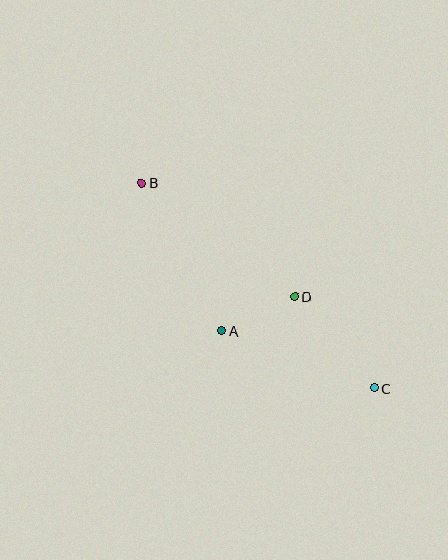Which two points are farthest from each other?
Points B and C are farthest from each other.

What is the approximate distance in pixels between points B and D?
The distance between B and D is approximately 191 pixels.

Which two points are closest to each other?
Points A and D are closest to each other.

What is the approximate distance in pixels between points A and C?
The distance between A and C is approximately 163 pixels.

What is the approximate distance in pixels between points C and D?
The distance between C and D is approximately 121 pixels.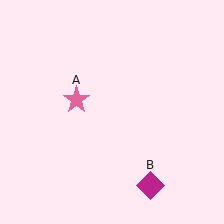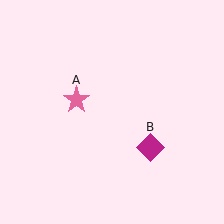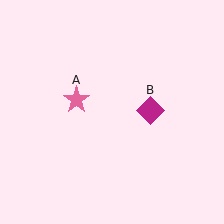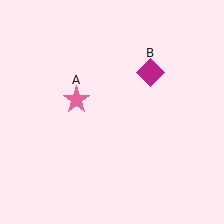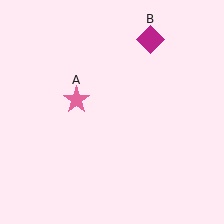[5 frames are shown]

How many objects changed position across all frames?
1 object changed position: magenta diamond (object B).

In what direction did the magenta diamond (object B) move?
The magenta diamond (object B) moved up.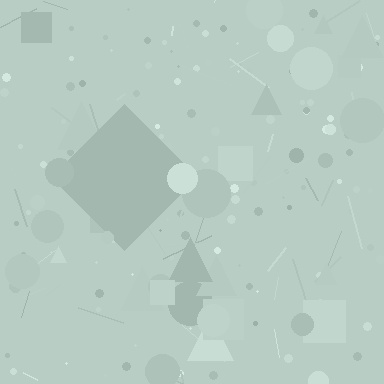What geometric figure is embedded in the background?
A diamond is embedded in the background.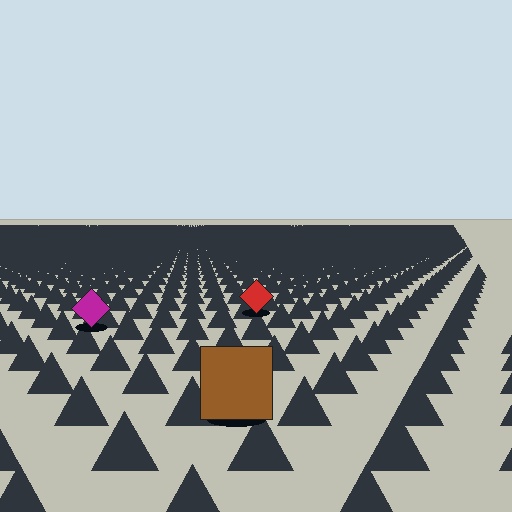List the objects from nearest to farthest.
From nearest to farthest: the brown square, the magenta diamond, the red diamond.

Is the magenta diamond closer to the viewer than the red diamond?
Yes. The magenta diamond is closer — you can tell from the texture gradient: the ground texture is coarser near it.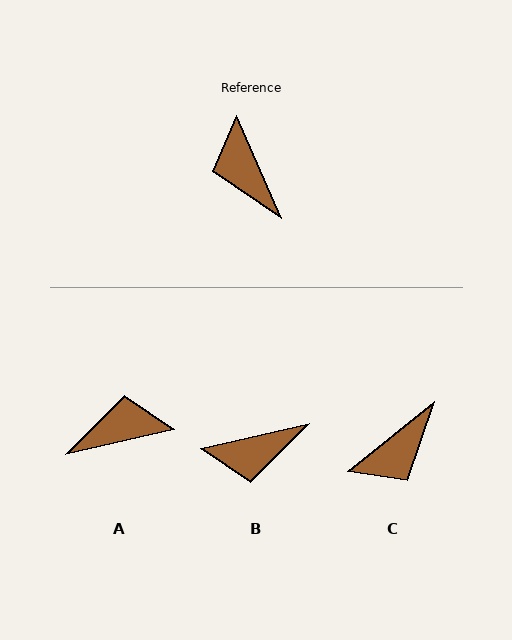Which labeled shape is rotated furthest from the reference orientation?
C, about 105 degrees away.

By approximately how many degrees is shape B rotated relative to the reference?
Approximately 79 degrees counter-clockwise.